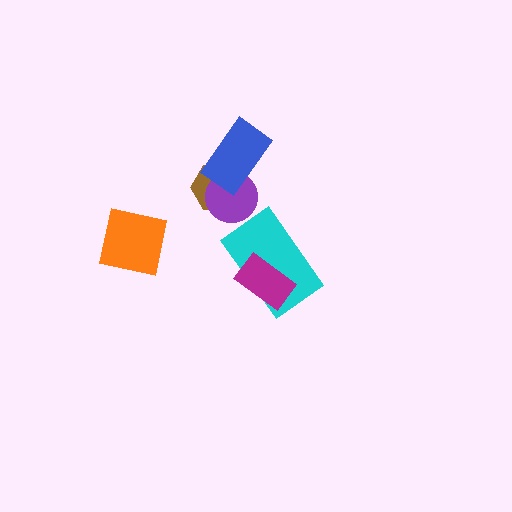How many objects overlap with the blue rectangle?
2 objects overlap with the blue rectangle.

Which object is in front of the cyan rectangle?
The magenta rectangle is in front of the cyan rectangle.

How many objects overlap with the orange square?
0 objects overlap with the orange square.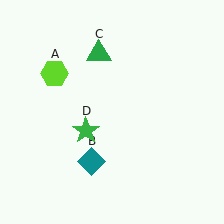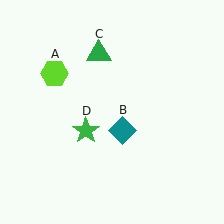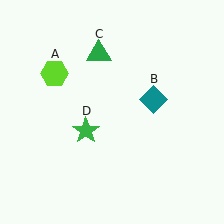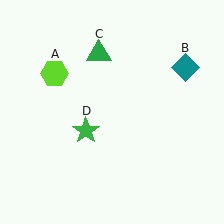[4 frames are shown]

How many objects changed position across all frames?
1 object changed position: teal diamond (object B).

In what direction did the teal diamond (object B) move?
The teal diamond (object B) moved up and to the right.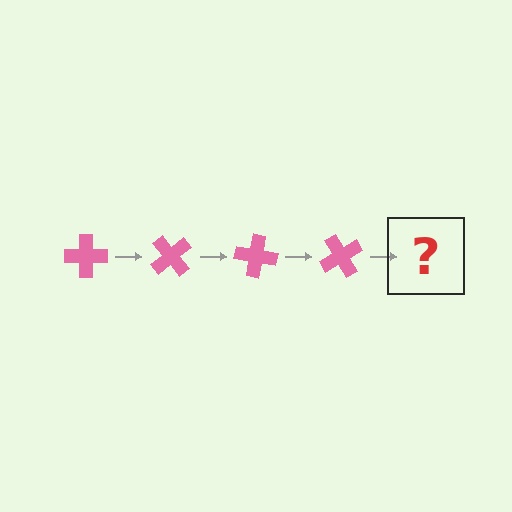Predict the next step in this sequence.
The next step is a pink cross rotated 200 degrees.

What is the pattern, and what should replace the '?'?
The pattern is that the cross rotates 50 degrees each step. The '?' should be a pink cross rotated 200 degrees.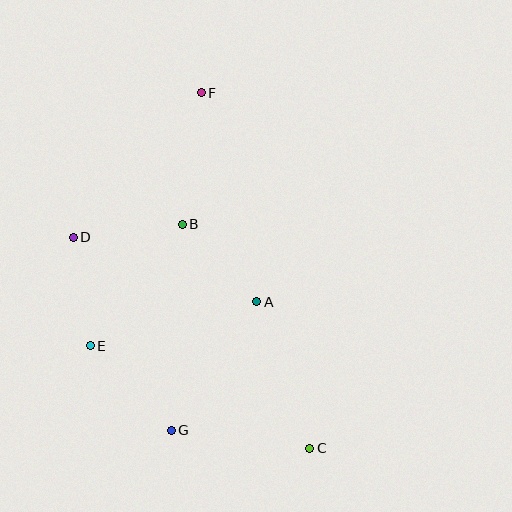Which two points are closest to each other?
Points A and B are closest to each other.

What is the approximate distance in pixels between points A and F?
The distance between A and F is approximately 216 pixels.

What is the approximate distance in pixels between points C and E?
The distance between C and E is approximately 242 pixels.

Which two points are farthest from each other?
Points C and F are farthest from each other.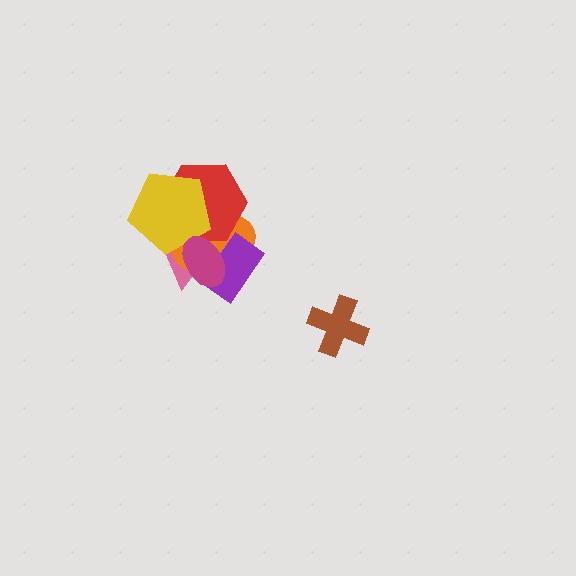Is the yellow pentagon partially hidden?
Yes, it is partially covered by another shape.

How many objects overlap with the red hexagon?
4 objects overlap with the red hexagon.